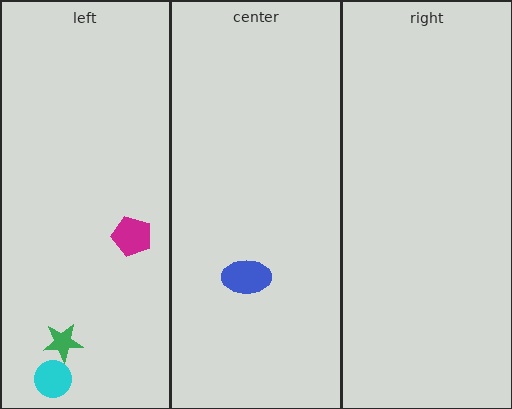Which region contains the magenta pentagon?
The left region.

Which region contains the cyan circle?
The left region.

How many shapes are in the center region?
1.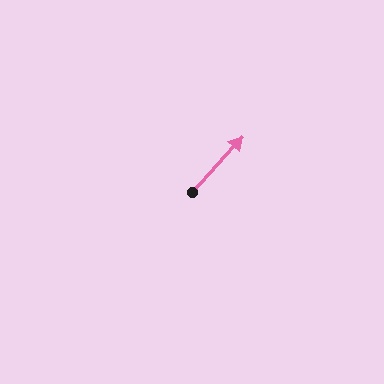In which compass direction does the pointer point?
Northeast.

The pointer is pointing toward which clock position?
Roughly 1 o'clock.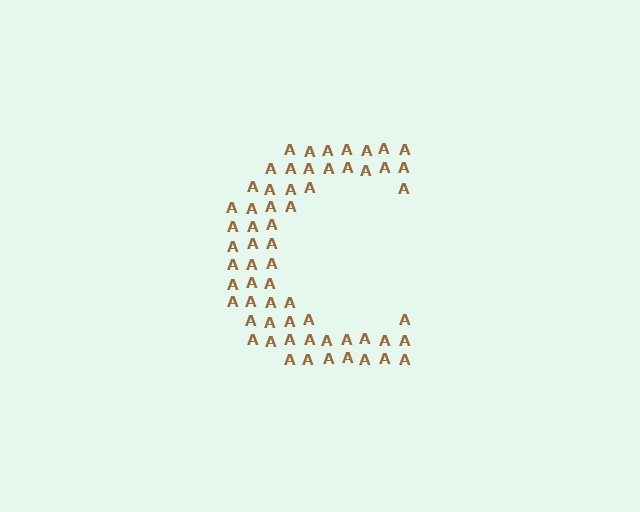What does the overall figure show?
The overall figure shows the letter C.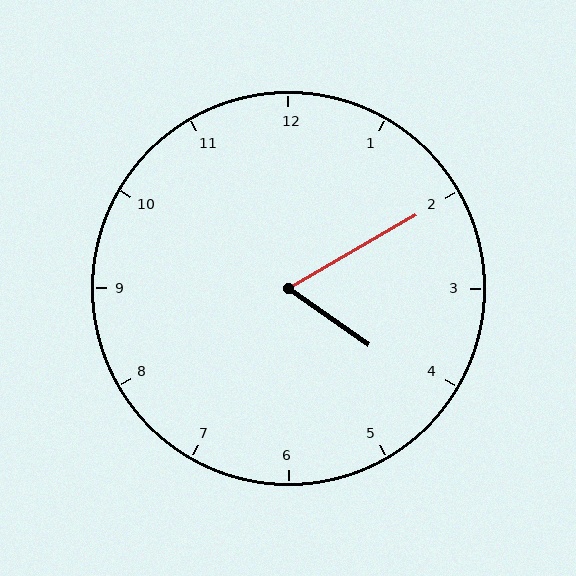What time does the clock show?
4:10.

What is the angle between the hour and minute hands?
Approximately 65 degrees.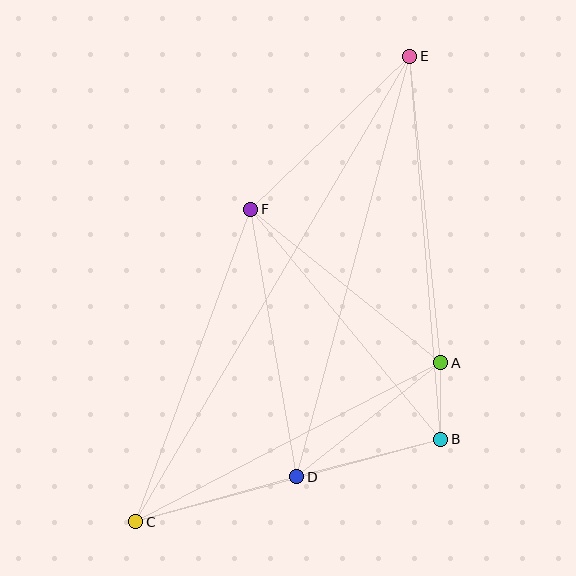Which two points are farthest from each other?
Points C and E are farthest from each other.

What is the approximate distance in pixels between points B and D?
The distance between B and D is approximately 149 pixels.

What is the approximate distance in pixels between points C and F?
The distance between C and F is approximately 333 pixels.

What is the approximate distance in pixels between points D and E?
The distance between D and E is approximately 435 pixels.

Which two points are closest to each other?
Points A and B are closest to each other.